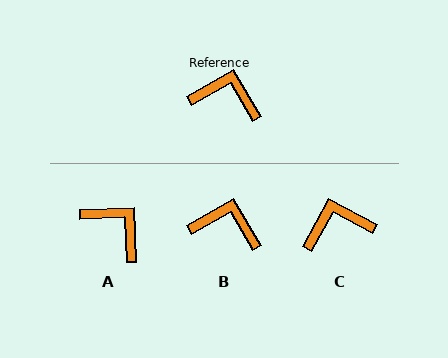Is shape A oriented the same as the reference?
No, it is off by about 28 degrees.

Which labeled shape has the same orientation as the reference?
B.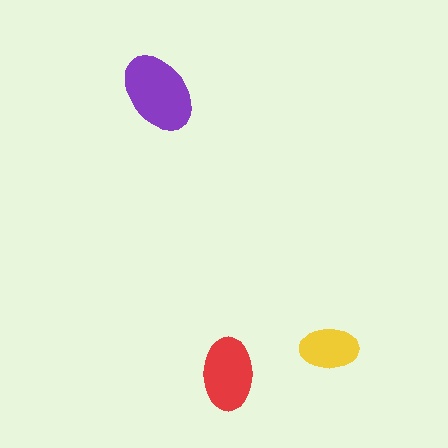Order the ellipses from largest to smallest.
the purple one, the red one, the yellow one.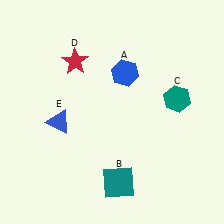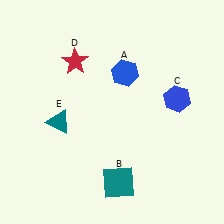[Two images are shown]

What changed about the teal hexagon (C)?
In Image 1, C is teal. In Image 2, it changed to blue.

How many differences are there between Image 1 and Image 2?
There are 2 differences between the two images.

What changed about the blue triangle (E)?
In Image 1, E is blue. In Image 2, it changed to teal.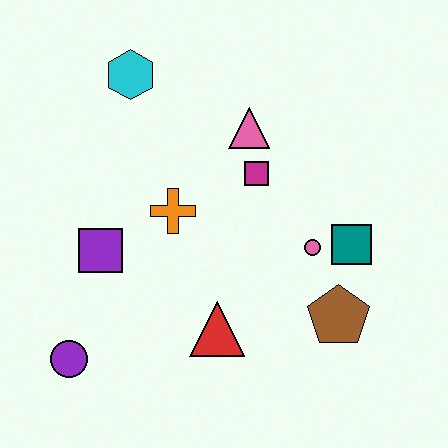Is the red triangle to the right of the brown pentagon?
No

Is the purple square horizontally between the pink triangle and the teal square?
No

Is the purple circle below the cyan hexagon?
Yes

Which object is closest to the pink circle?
The teal square is closest to the pink circle.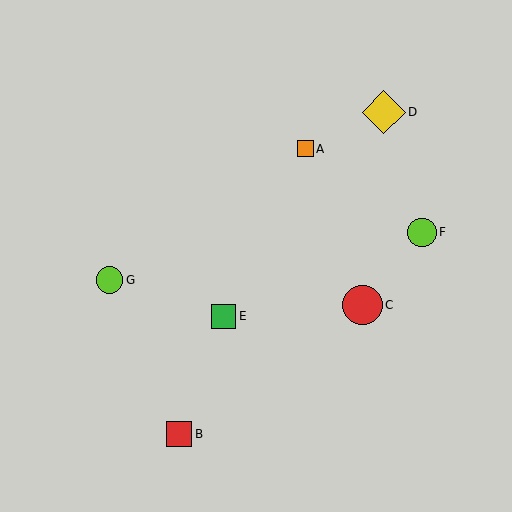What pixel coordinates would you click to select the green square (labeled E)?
Click at (224, 316) to select the green square E.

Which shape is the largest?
The yellow diamond (labeled D) is the largest.